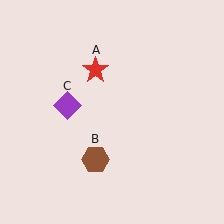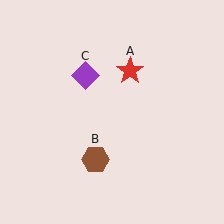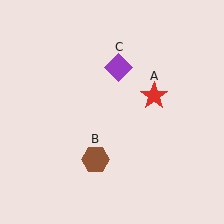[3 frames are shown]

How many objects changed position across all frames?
2 objects changed position: red star (object A), purple diamond (object C).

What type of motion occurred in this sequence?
The red star (object A), purple diamond (object C) rotated clockwise around the center of the scene.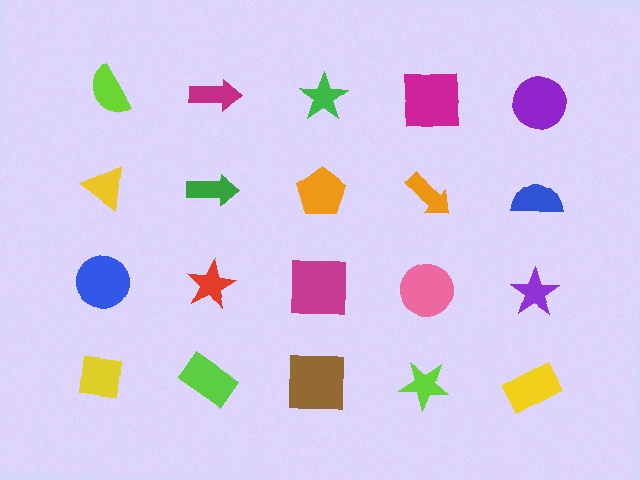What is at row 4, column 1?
A yellow square.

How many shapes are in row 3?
5 shapes.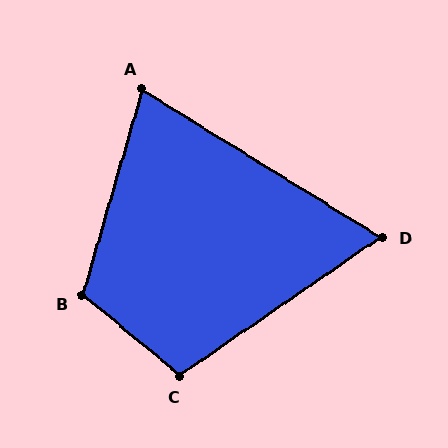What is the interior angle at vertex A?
Approximately 74 degrees (acute).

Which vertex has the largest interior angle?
B, at approximately 114 degrees.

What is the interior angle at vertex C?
Approximately 106 degrees (obtuse).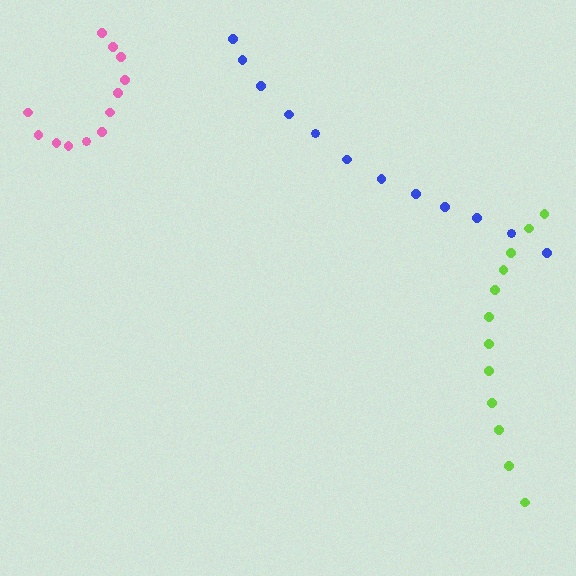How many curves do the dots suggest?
There are 3 distinct paths.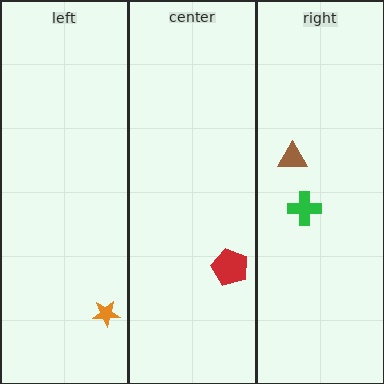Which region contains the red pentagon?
The center region.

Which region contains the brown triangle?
The right region.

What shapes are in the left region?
The orange star.